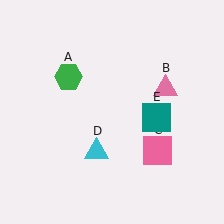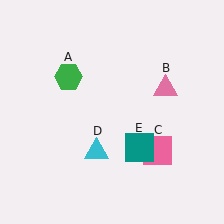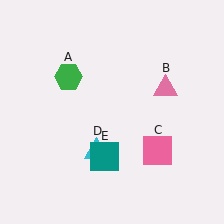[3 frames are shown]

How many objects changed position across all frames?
1 object changed position: teal square (object E).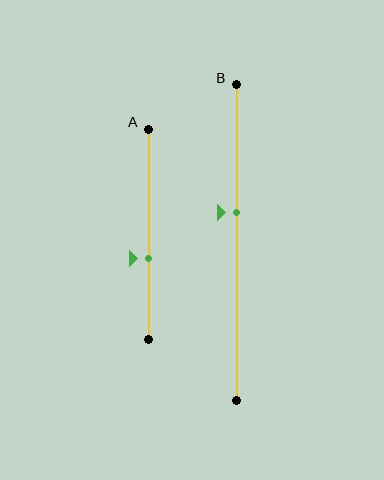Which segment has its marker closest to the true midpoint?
Segment B has its marker closest to the true midpoint.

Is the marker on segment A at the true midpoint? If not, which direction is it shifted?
No, the marker on segment A is shifted downward by about 11% of the segment length.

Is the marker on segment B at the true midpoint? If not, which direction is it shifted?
No, the marker on segment B is shifted upward by about 10% of the segment length.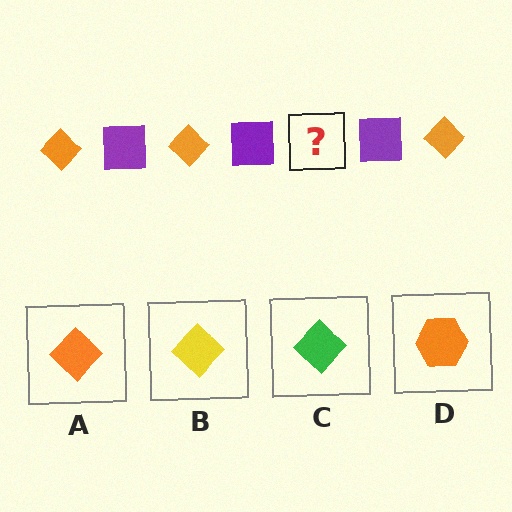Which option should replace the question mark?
Option A.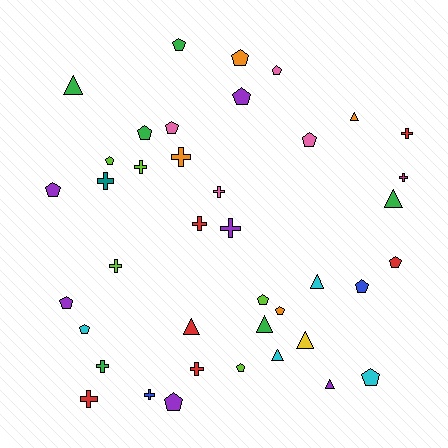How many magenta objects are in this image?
There is 1 magenta object.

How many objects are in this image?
There are 40 objects.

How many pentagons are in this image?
There are 18 pentagons.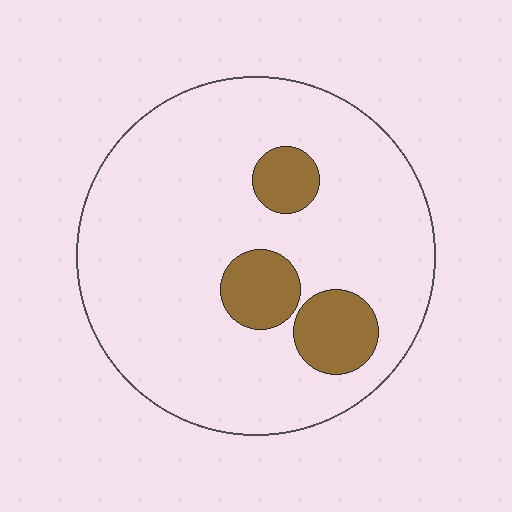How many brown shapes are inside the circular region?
3.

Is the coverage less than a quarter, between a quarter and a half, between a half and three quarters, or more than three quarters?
Less than a quarter.